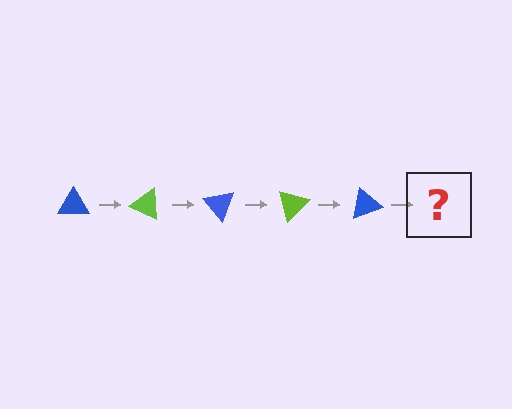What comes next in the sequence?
The next element should be a lime triangle, rotated 125 degrees from the start.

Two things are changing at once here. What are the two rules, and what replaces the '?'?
The two rules are that it rotates 25 degrees each step and the color cycles through blue and lime. The '?' should be a lime triangle, rotated 125 degrees from the start.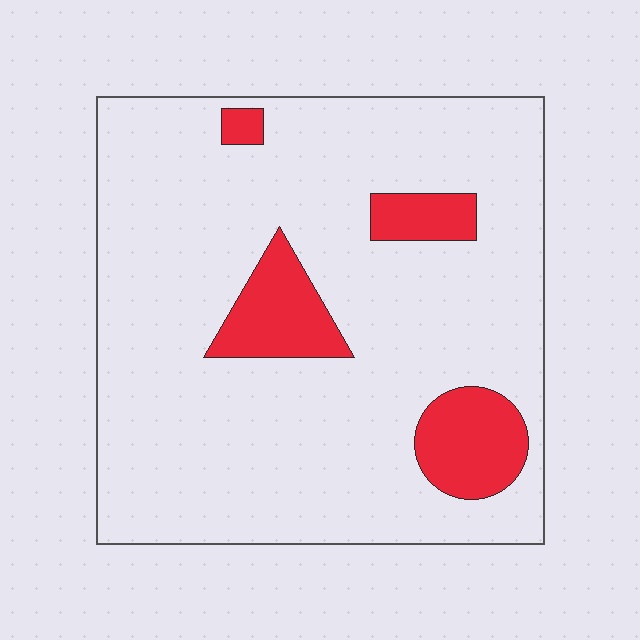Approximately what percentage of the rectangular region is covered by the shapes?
Approximately 15%.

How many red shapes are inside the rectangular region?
4.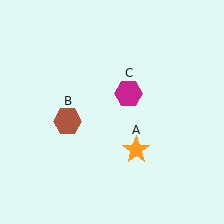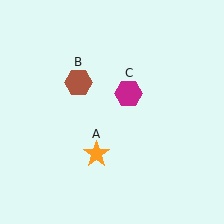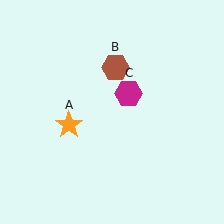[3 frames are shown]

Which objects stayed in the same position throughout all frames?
Magenta hexagon (object C) remained stationary.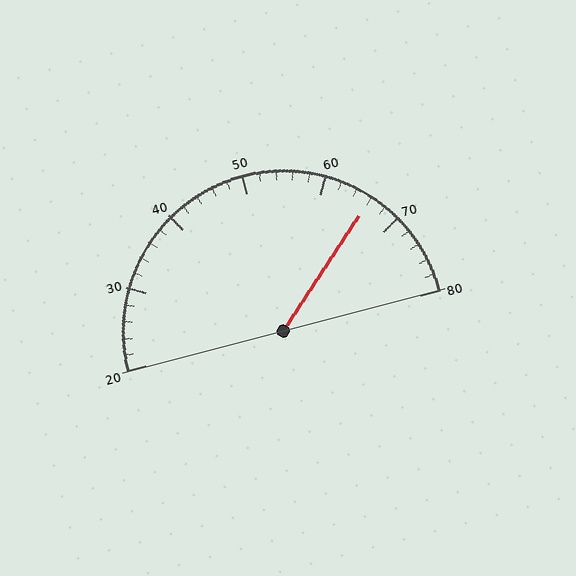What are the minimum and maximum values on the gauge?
The gauge ranges from 20 to 80.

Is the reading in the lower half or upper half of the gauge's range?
The reading is in the upper half of the range (20 to 80).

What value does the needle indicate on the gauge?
The needle indicates approximately 66.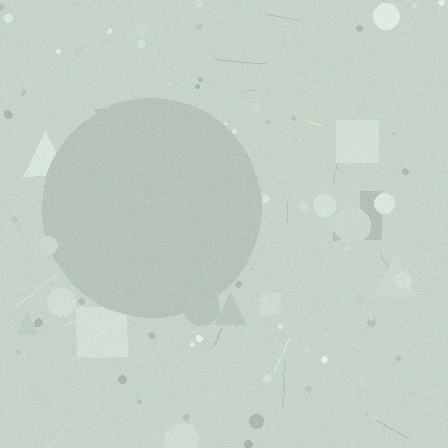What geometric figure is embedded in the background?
A circle is embedded in the background.